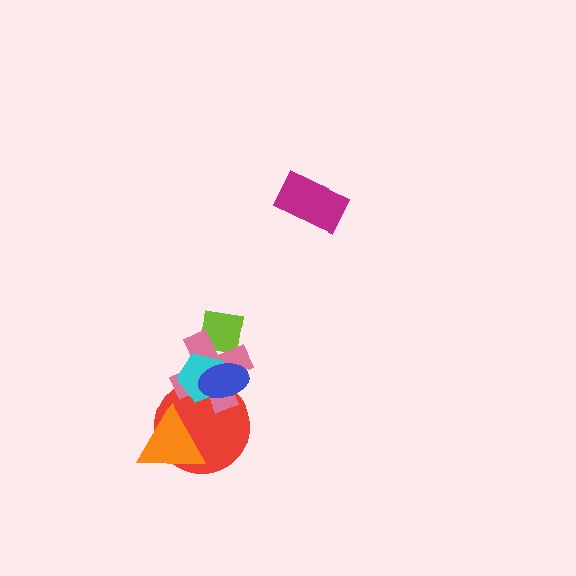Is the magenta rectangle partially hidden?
No, no other shape covers it.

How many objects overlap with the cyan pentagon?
3 objects overlap with the cyan pentagon.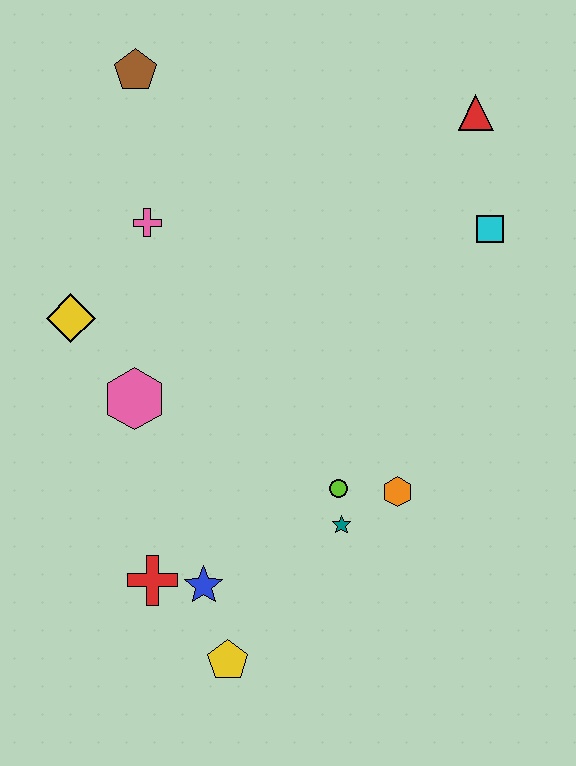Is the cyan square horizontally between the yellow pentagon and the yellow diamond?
No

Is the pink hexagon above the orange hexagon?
Yes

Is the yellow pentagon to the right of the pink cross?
Yes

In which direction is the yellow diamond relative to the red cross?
The yellow diamond is above the red cross.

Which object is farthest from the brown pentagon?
The yellow pentagon is farthest from the brown pentagon.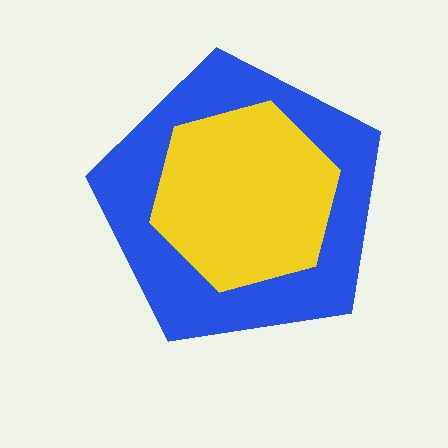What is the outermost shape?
The blue pentagon.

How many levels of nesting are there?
2.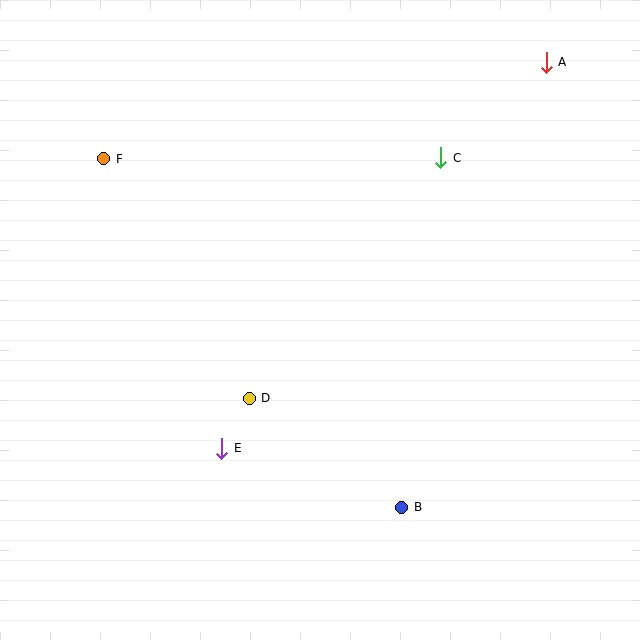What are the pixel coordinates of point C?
Point C is at (441, 158).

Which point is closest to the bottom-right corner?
Point B is closest to the bottom-right corner.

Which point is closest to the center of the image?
Point D at (249, 398) is closest to the center.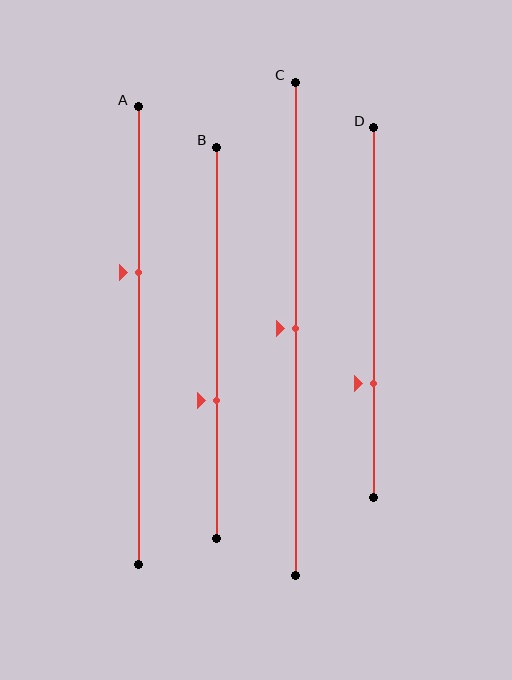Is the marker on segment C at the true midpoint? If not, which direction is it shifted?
Yes, the marker on segment C is at the true midpoint.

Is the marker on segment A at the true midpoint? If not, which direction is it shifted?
No, the marker on segment A is shifted upward by about 14% of the segment length.